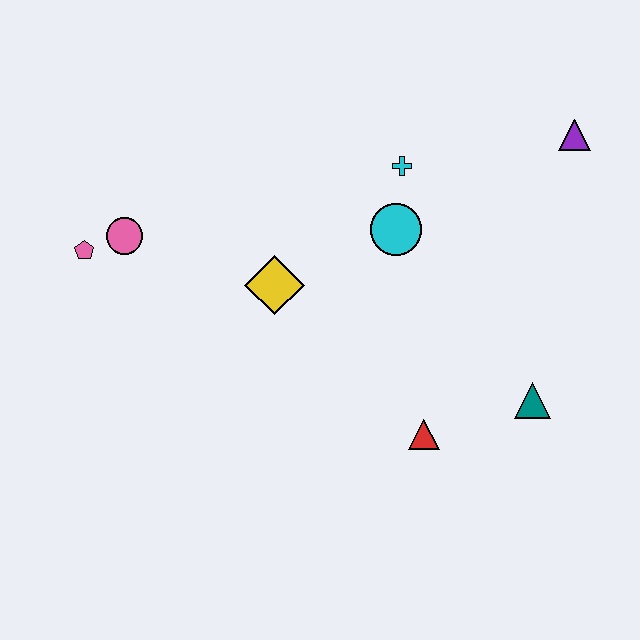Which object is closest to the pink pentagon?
The pink circle is closest to the pink pentagon.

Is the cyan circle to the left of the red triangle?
Yes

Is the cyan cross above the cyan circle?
Yes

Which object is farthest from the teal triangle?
The pink pentagon is farthest from the teal triangle.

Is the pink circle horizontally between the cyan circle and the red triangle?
No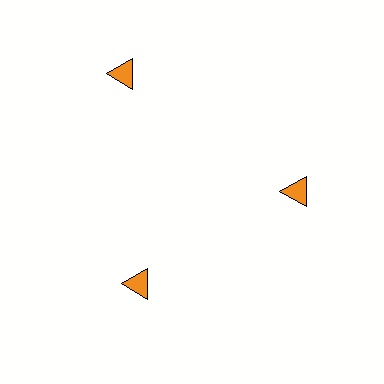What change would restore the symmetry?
The symmetry would be restored by moving it inward, back onto the ring so that all 3 triangles sit at equal angles and equal distance from the center.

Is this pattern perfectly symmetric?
No. The 3 orange triangles are arranged in a ring, but one element near the 11 o'clock position is pushed outward from the center, breaking the 3-fold rotational symmetry.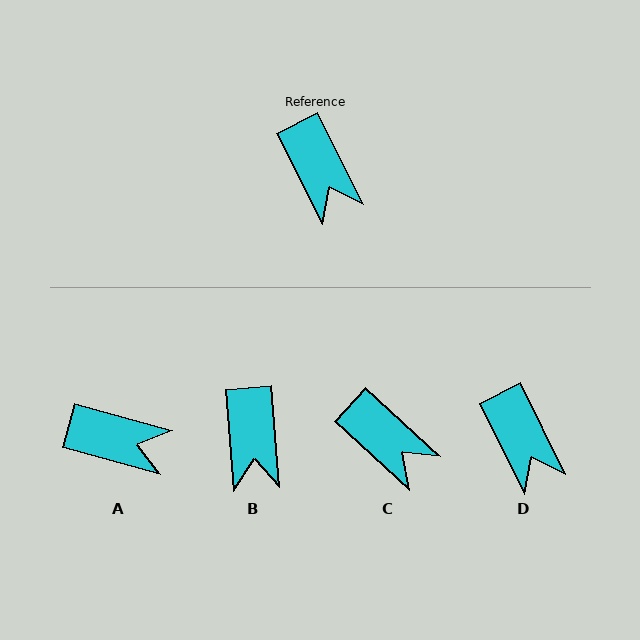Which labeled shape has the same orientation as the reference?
D.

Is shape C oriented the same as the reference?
No, it is off by about 21 degrees.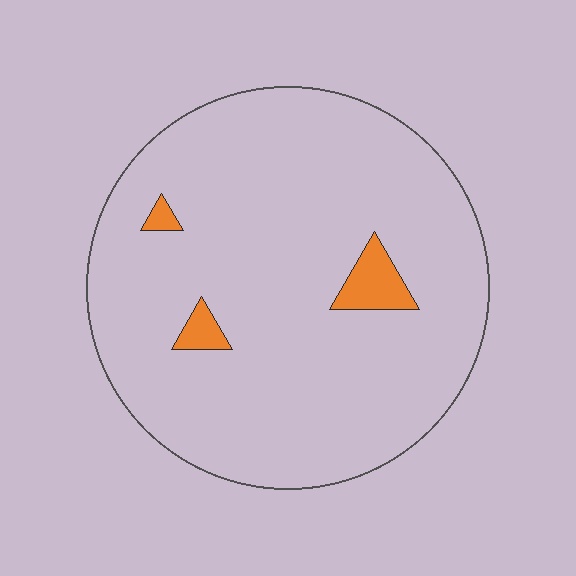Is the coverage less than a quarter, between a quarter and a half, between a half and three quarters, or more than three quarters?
Less than a quarter.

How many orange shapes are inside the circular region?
3.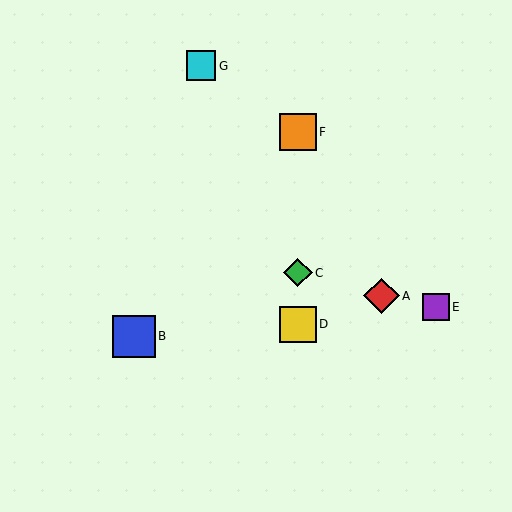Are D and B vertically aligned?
No, D is at x≈298 and B is at x≈134.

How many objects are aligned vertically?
3 objects (C, D, F) are aligned vertically.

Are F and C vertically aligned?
Yes, both are at x≈298.